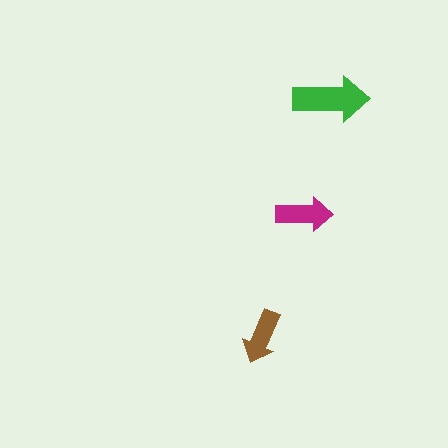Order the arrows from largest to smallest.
the green one, the magenta one, the brown one.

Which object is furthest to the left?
The brown arrow is leftmost.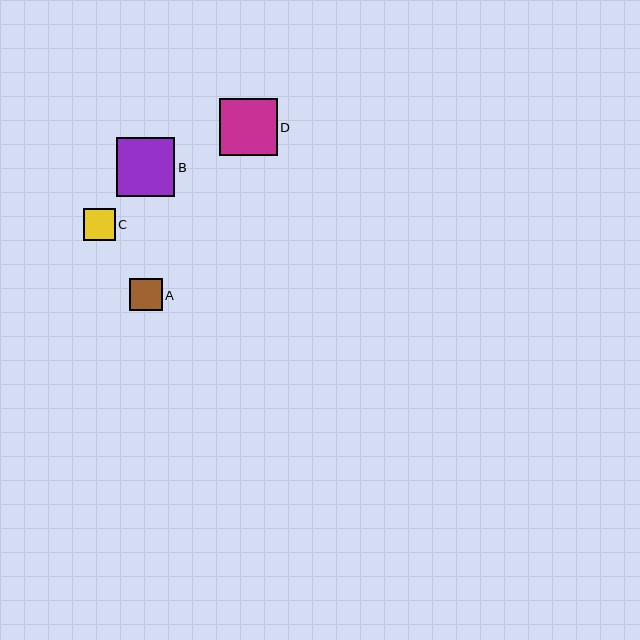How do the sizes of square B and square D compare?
Square B and square D are approximately the same size.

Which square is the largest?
Square B is the largest with a size of approximately 58 pixels.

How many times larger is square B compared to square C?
Square B is approximately 1.9 times the size of square C.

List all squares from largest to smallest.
From largest to smallest: B, D, A, C.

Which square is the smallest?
Square C is the smallest with a size of approximately 31 pixels.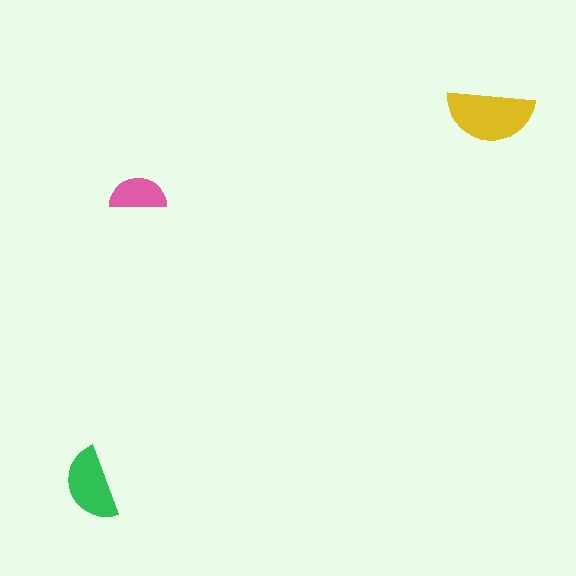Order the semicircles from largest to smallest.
the yellow one, the green one, the pink one.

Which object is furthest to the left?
The green semicircle is leftmost.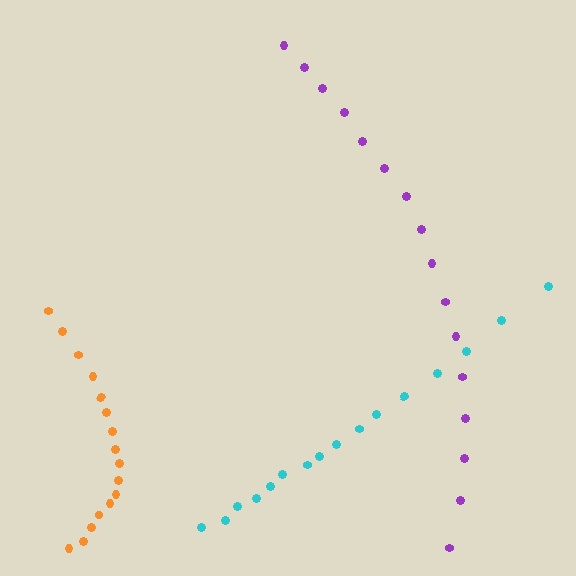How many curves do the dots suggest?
There are 3 distinct paths.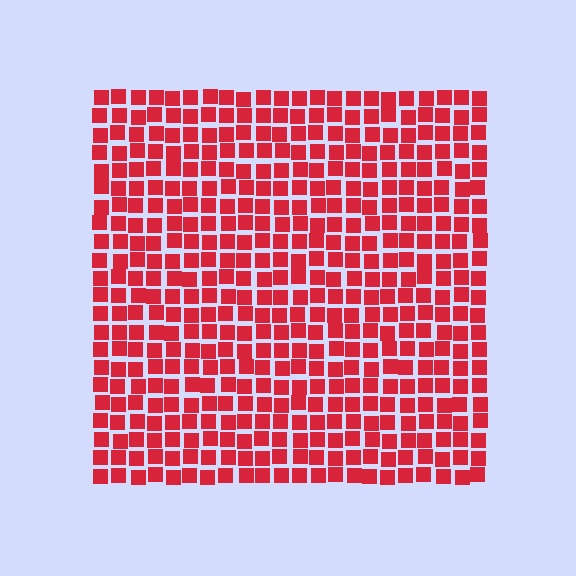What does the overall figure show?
The overall figure shows a square.